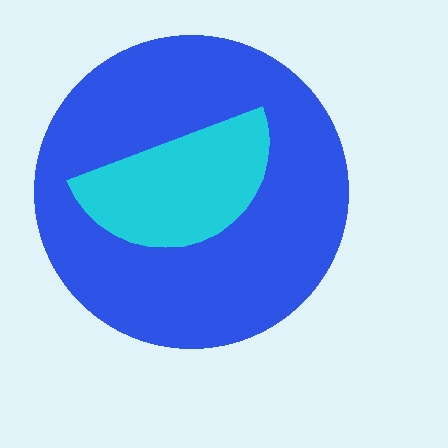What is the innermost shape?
The cyan semicircle.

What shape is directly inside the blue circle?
The cyan semicircle.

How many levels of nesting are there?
2.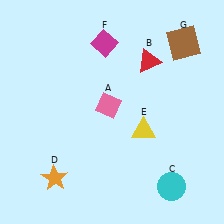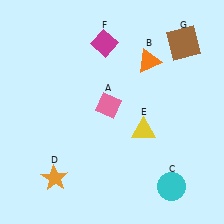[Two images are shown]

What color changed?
The triangle (B) changed from red in Image 1 to orange in Image 2.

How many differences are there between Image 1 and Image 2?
There is 1 difference between the two images.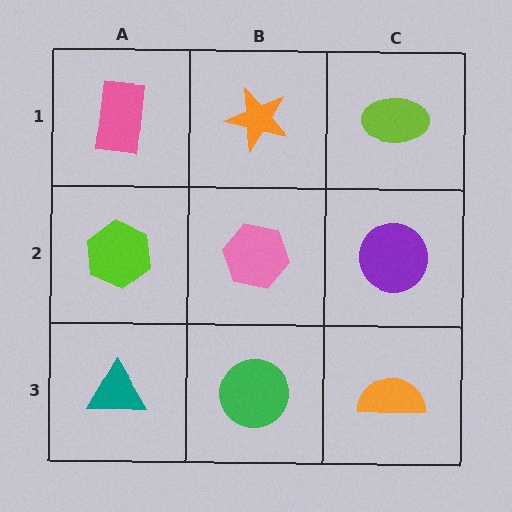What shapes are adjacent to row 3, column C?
A purple circle (row 2, column C), a green circle (row 3, column B).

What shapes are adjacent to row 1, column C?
A purple circle (row 2, column C), an orange star (row 1, column B).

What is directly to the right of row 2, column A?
A pink hexagon.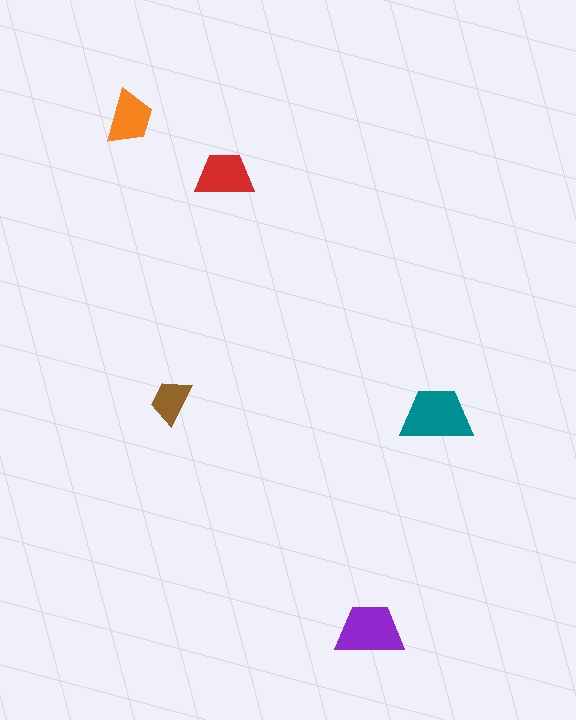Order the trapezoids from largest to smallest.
the teal one, the purple one, the red one, the orange one, the brown one.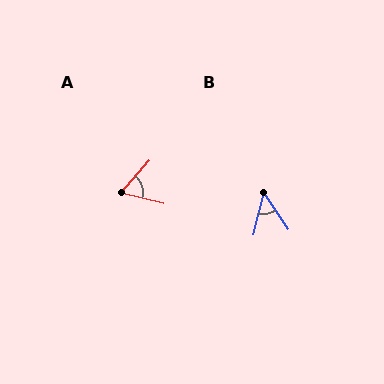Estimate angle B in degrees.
Approximately 47 degrees.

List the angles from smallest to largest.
B (47°), A (63°).